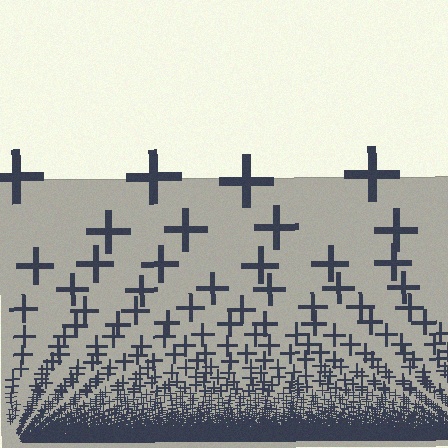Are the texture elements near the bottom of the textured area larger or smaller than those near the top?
Smaller. The gradient is inverted — elements near the bottom are smaller and denser.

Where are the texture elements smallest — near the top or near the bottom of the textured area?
Near the bottom.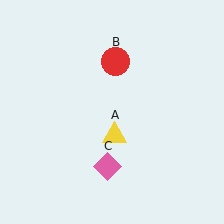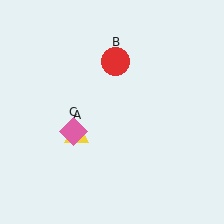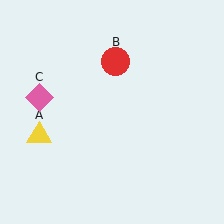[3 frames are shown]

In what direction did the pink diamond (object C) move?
The pink diamond (object C) moved up and to the left.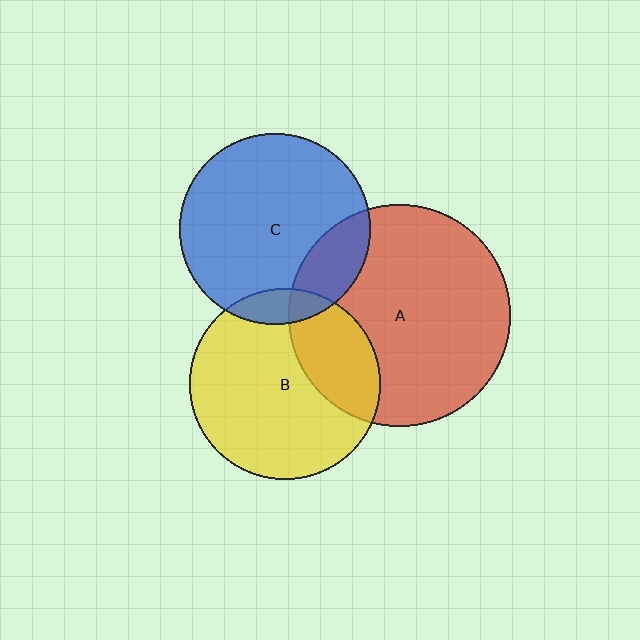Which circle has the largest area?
Circle A (red).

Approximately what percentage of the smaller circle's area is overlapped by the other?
Approximately 20%.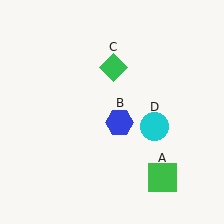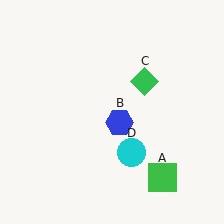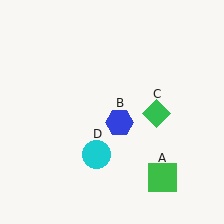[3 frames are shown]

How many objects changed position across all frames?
2 objects changed position: green diamond (object C), cyan circle (object D).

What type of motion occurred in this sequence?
The green diamond (object C), cyan circle (object D) rotated clockwise around the center of the scene.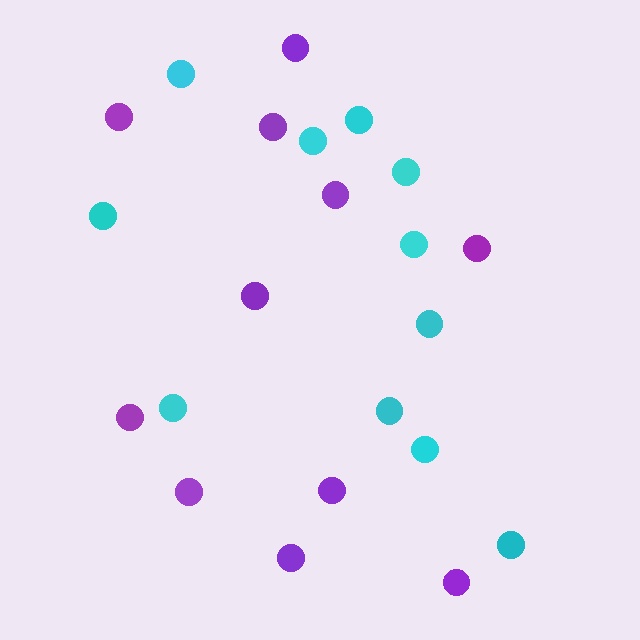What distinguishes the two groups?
There are 2 groups: one group of purple circles (11) and one group of cyan circles (11).